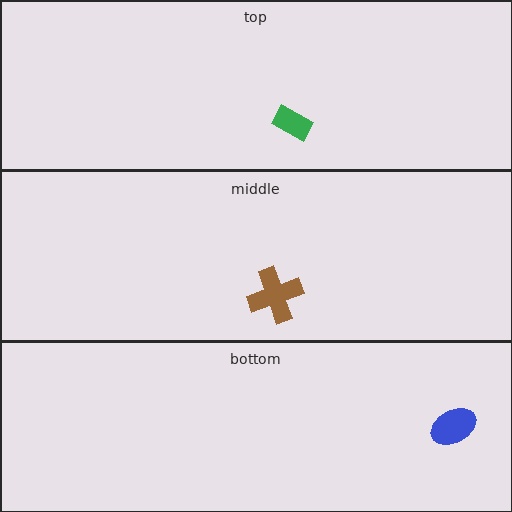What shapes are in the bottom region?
The blue ellipse.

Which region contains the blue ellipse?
The bottom region.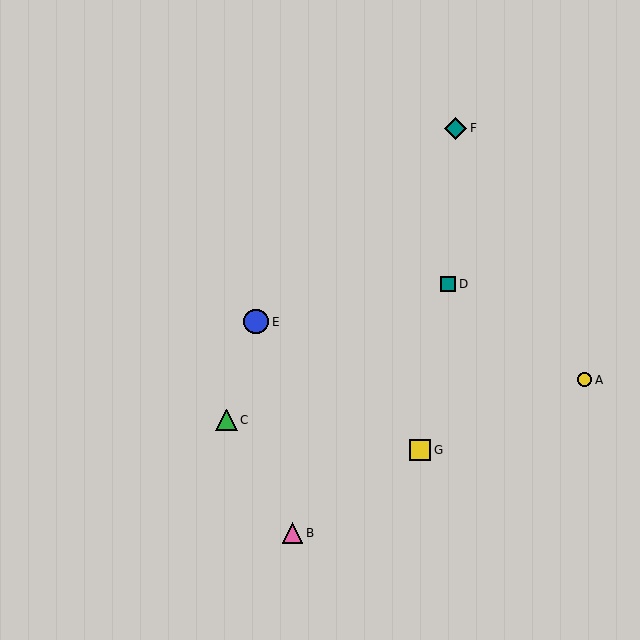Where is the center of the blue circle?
The center of the blue circle is at (256, 322).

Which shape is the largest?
The blue circle (labeled E) is the largest.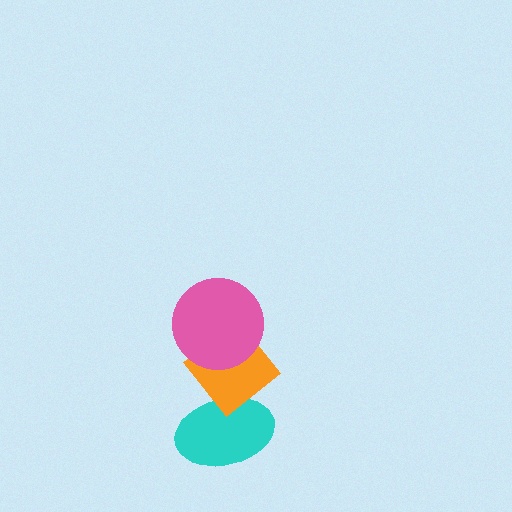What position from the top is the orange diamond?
The orange diamond is 2nd from the top.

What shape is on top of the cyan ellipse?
The orange diamond is on top of the cyan ellipse.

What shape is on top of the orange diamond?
The pink circle is on top of the orange diamond.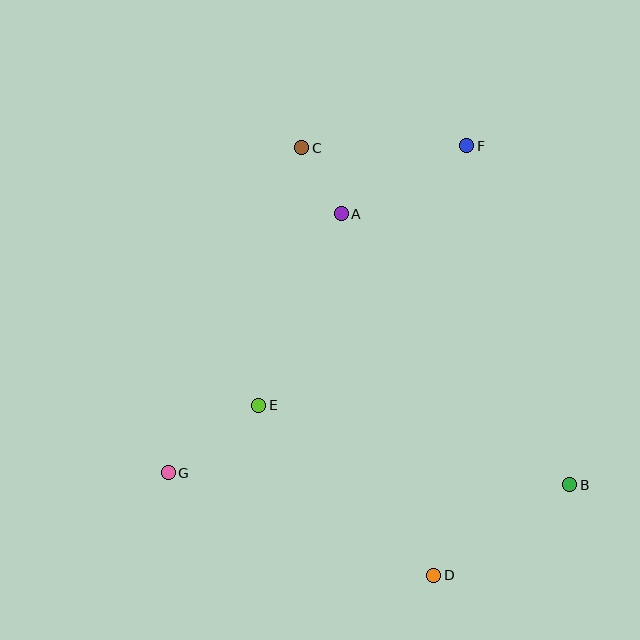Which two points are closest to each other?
Points A and C are closest to each other.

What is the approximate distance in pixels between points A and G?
The distance between A and G is approximately 312 pixels.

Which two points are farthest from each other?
Points C and D are farthest from each other.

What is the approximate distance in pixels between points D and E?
The distance between D and E is approximately 244 pixels.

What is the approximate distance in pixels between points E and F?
The distance between E and F is approximately 333 pixels.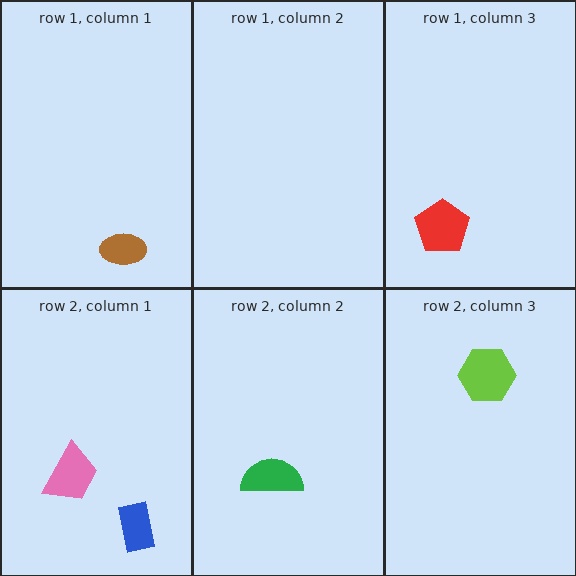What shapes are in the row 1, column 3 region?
The red pentagon.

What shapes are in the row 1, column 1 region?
The brown ellipse.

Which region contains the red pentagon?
The row 1, column 3 region.